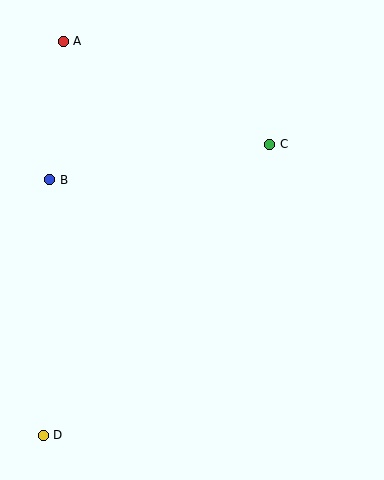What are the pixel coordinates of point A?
Point A is at (63, 41).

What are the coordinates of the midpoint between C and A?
The midpoint between C and A is at (167, 93).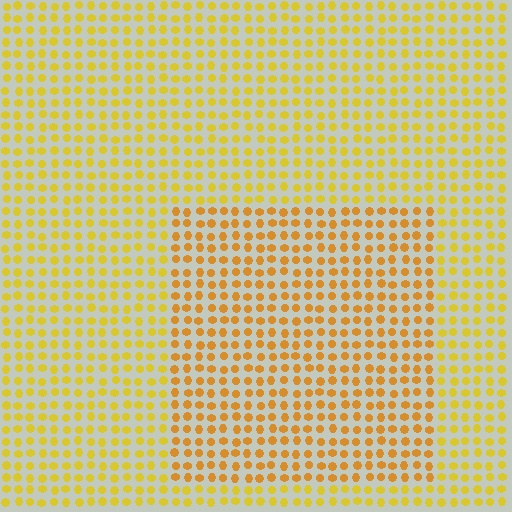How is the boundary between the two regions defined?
The boundary is defined purely by a slight shift in hue (about 20 degrees). Spacing, size, and orientation are identical on both sides.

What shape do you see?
I see a rectangle.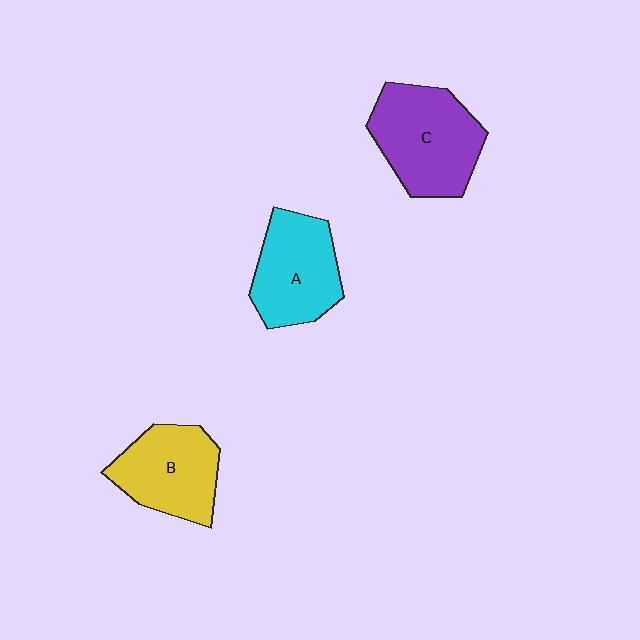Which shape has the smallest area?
Shape B (yellow).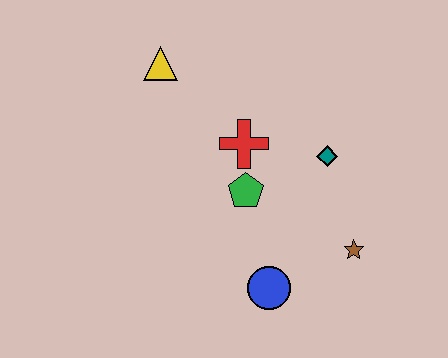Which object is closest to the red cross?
The green pentagon is closest to the red cross.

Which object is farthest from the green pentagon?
The yellow triangle is farthest from the green pentagon.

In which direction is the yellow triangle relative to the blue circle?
The yellow triangle is above the blue circle.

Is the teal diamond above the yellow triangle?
No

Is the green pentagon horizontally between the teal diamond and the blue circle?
No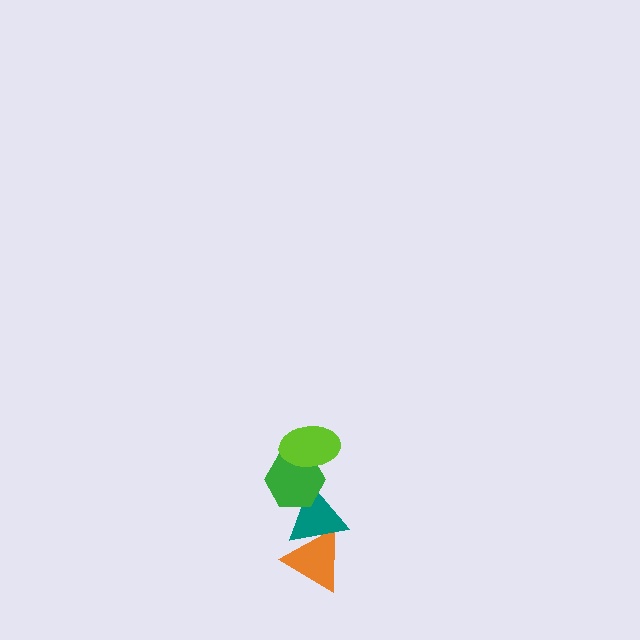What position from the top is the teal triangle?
The teal triangle is 3rd from the top.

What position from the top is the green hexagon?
The green hexagon is 2nd from the top.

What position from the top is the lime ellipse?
The lime ellipse is 1st from the top.